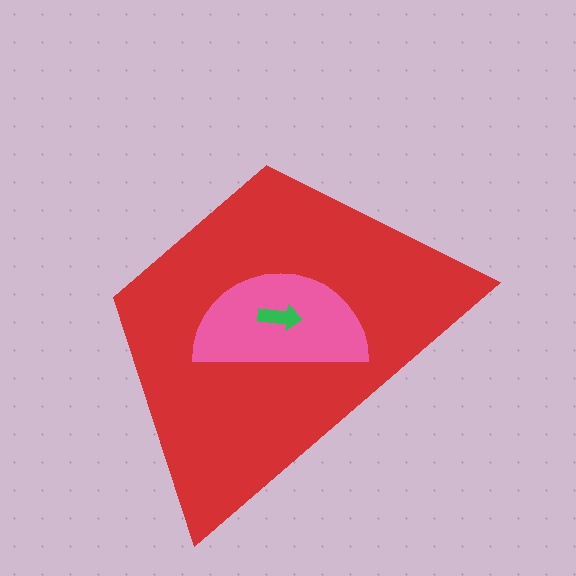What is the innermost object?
The green arrow.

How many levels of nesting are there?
3.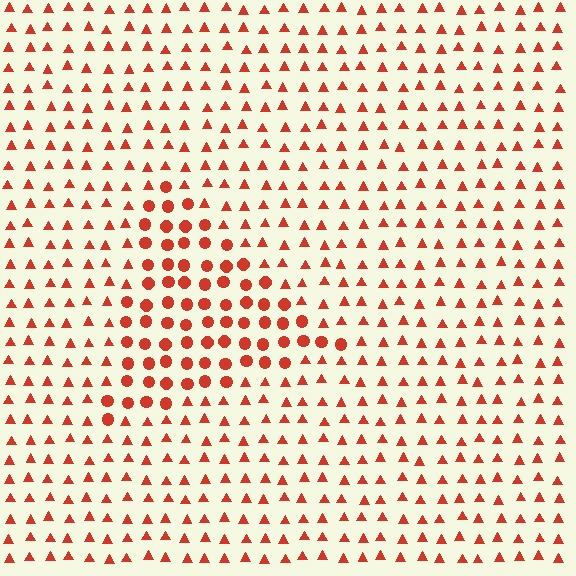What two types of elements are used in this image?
The image uses circles inside the triangle region and triangles outside it.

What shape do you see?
I see a triangle.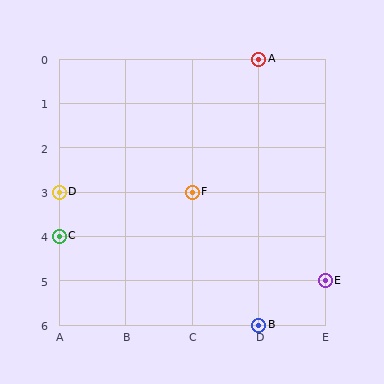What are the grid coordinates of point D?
Point D is at grid coordinates (A, 3).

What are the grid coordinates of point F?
Point F is at grid coordinates (C, 3).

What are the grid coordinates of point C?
Point C is at grid coordinates (A, 4).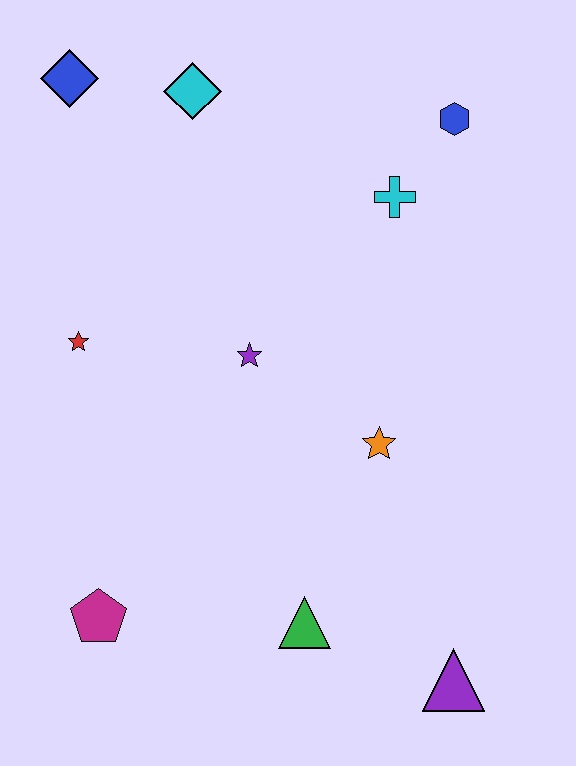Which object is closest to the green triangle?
The purple triangle is closest to the green triangle.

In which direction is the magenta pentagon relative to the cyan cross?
The magenta pentagon is below the cyan cross.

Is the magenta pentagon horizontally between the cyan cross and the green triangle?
No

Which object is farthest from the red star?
The purple triangle is farthest from the red star.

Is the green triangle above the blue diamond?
No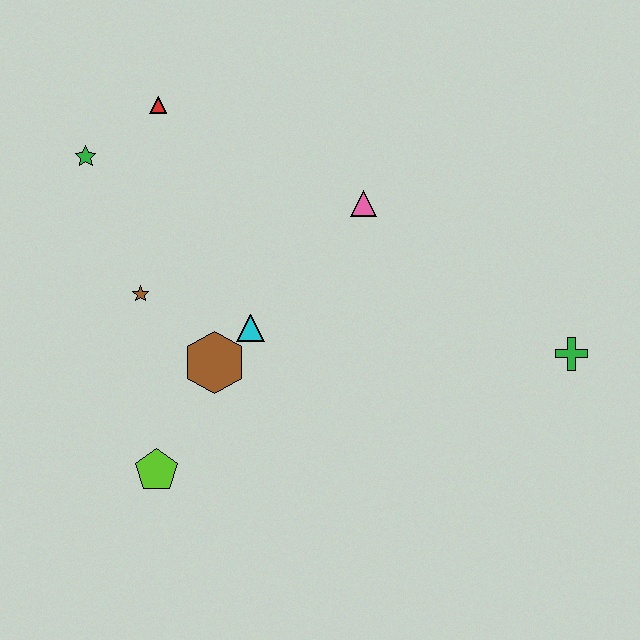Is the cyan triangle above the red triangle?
No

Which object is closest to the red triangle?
The green star is closest to the red triangle.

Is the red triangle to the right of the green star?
Yes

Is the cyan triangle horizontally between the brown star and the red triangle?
No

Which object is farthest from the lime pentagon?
The green cross is farthest from the lime pentagon.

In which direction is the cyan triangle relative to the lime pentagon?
The cyan triangle is above the lime pentagon.